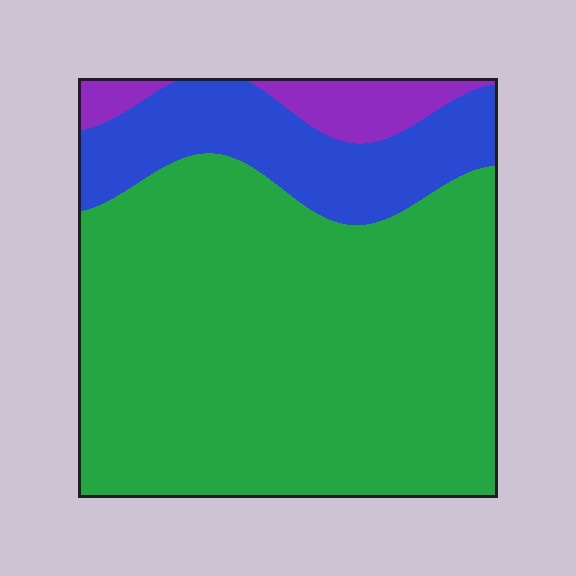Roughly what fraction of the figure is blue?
Blue covers around 20% of the figure.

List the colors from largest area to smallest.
From largest to smallest: green, blue, purple.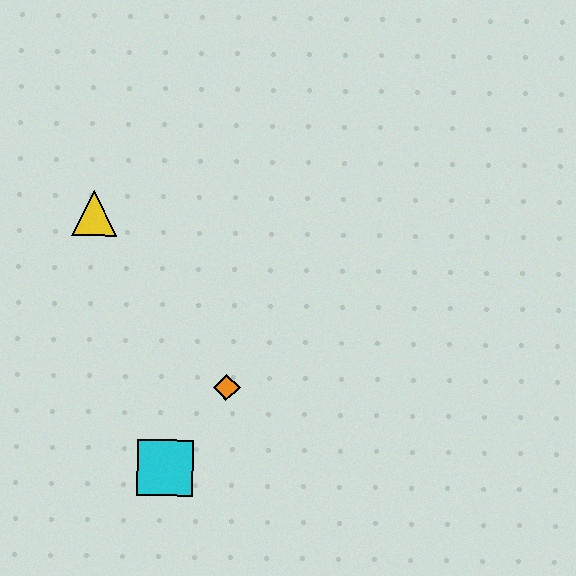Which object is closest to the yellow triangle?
The orange diamond is closest to the yellow triangle.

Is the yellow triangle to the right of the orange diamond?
No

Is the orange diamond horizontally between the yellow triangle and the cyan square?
No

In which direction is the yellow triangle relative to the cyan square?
The yellow triangle is above the cyan square.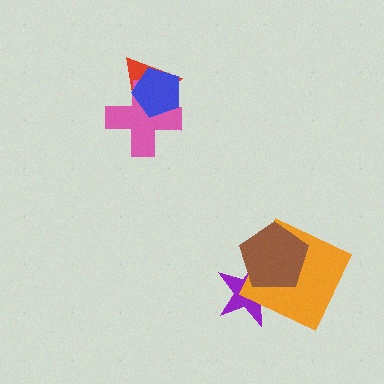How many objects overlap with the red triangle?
2 objects overlap with the red triangle.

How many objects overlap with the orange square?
2 objects overlap with the orange square.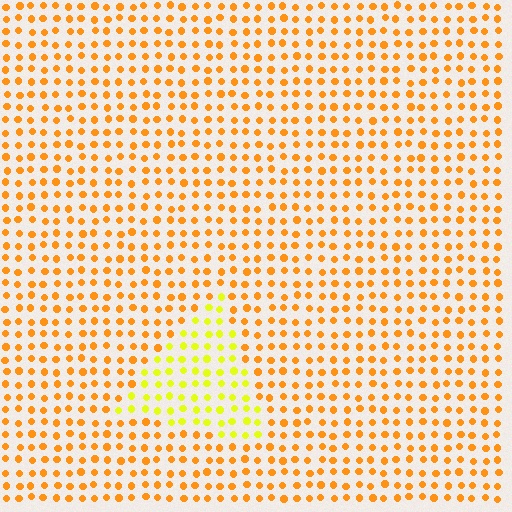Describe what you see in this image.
The image is filled with small orange elements in a uniform arrangement. A triangle-shaped region is visible where the elements are tinted to a slightly different hue, forming a subtle color boundary.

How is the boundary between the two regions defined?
The boundary is defined purely by a slight shift in hue (about 35 degrees). Spacing, size, and orientation are identical on both sides.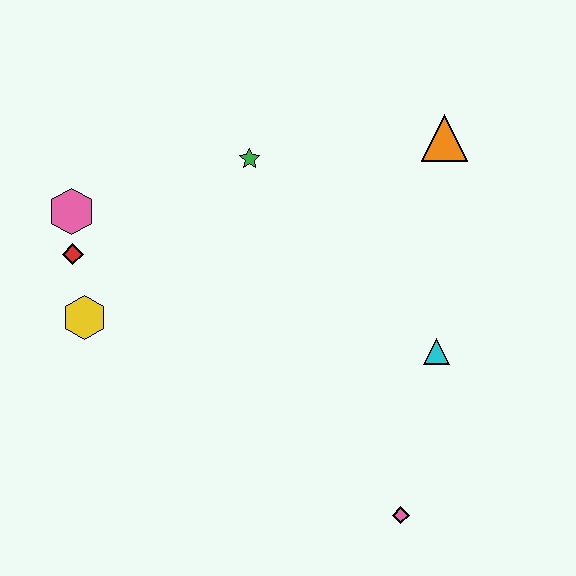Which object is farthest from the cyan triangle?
The pink hexagon is farthest from the cyan triangle.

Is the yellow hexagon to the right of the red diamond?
Yes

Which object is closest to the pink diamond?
The cyan triangle is closest to the pink diamond.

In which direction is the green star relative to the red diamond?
The green star is to the right of the red diamond.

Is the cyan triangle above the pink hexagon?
No